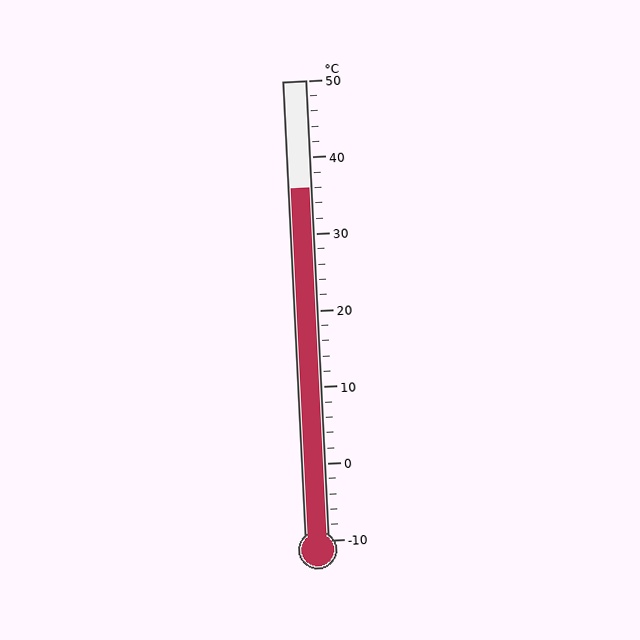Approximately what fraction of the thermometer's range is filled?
The thermometer is filled to approximately 75% of its range.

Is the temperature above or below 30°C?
The temperature is above 30°C.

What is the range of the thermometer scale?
The thermometer scale ranges from -10°C to 50°C.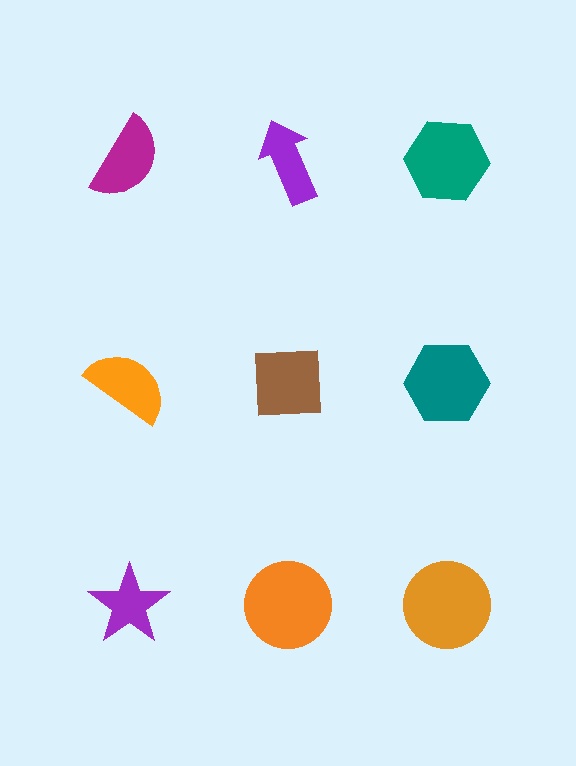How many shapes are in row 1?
3 shapes.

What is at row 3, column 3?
An orange circle.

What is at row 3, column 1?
A purple star.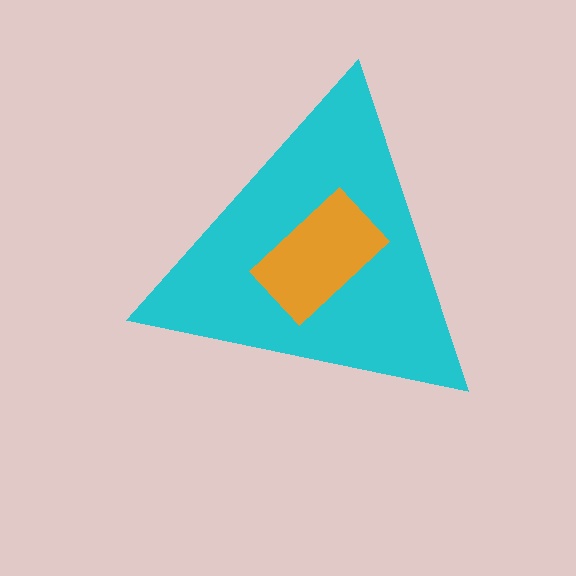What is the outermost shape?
The cyan triangle.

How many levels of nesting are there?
2.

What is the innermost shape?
The orange rectangle.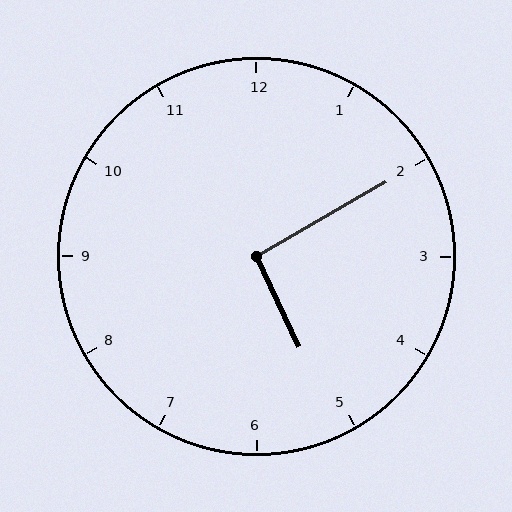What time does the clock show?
5:10.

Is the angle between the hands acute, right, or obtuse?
It is right.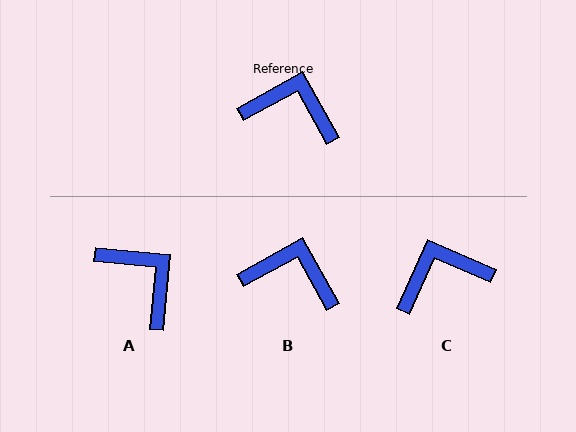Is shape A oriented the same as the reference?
No, it is off by about 35 degrees.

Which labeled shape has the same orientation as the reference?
B.